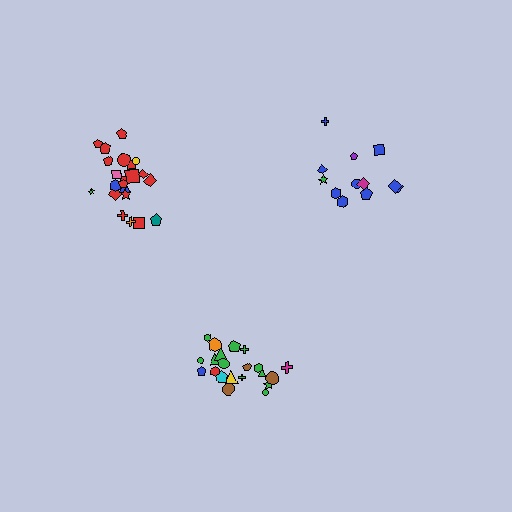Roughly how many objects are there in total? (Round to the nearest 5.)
Roughly 55 objects in total.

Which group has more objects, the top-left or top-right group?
The top-left group.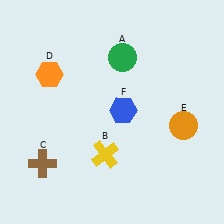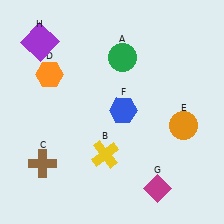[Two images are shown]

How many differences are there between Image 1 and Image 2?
There are 2 differences between the two images.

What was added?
A magenta diamond (G), a purple square (H) were added in Image 2.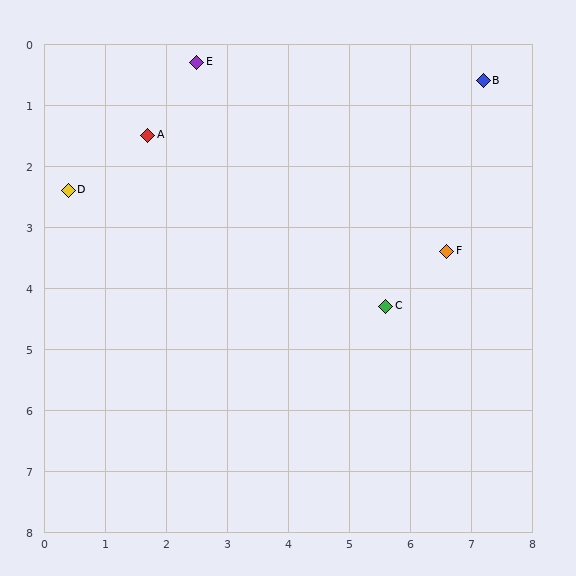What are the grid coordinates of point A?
Point A is at approximately (1.7, 1.5).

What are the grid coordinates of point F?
Point F is at approximately (6.6, 3.4).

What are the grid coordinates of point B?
Point B is at approximately (7.2, 0.6).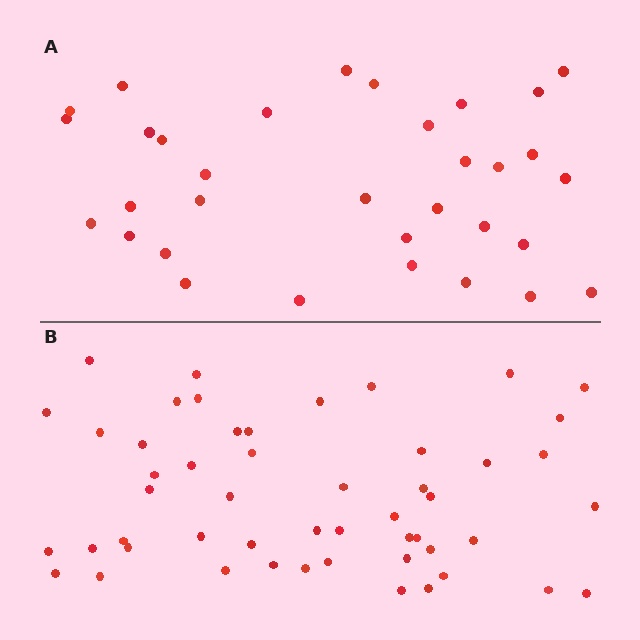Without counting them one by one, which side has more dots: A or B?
Region B (the bottom region) has more dots.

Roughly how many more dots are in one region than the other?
Region B has approximately 20 more dots than region A.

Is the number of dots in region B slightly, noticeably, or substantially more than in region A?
Region B has substantially more. The ratio is roughly 1.5 to 1.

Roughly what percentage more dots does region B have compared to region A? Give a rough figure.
About 55% more.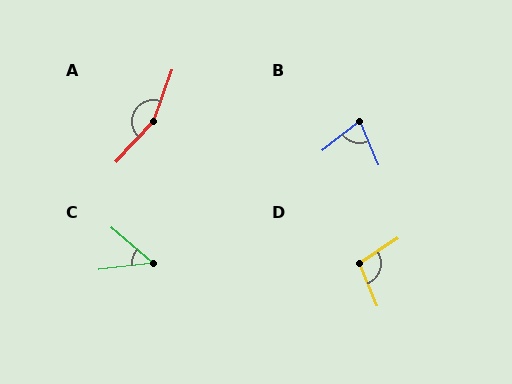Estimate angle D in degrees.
Approximately 101 degrees.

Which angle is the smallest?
C, at approximately 47 degrees.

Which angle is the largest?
A, at approximately 157 degrees.